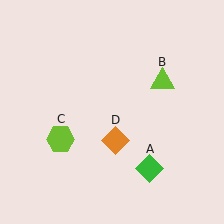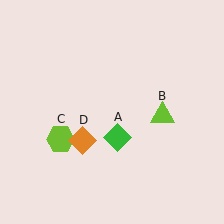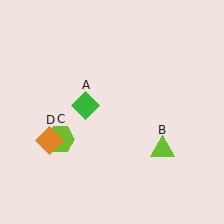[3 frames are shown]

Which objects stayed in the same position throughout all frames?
Lime hexagon (object C) remained stationary.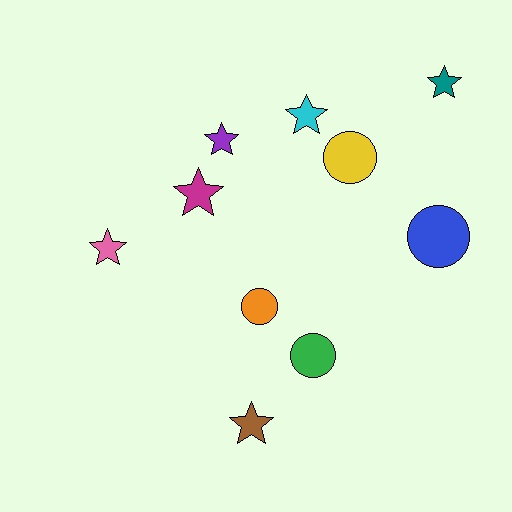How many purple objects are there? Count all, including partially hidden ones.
There is 1 purple object.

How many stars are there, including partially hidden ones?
There are 6 stars.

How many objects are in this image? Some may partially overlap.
There are 10 objects.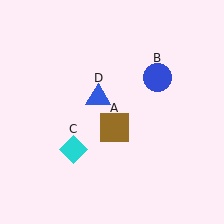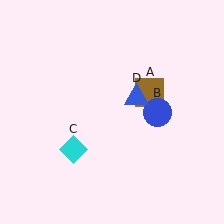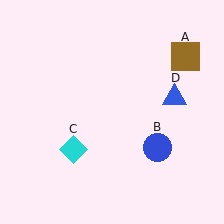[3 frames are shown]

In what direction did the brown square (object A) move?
The brown square (object A) moved up and to the right.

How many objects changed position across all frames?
3 objects changed position: brown square (object A), blue circle (object B), blue triangle (object D).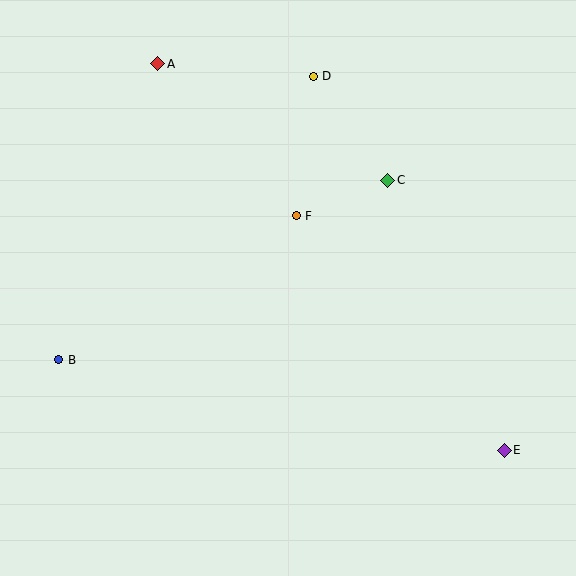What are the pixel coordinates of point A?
Point A is at (158, 64).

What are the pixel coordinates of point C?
Point C is at (388, 180).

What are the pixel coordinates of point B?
Point B is at (59, 360).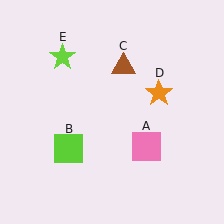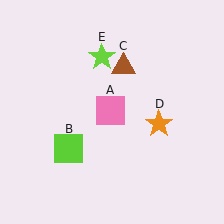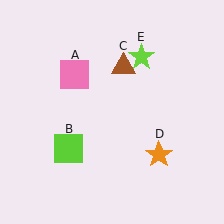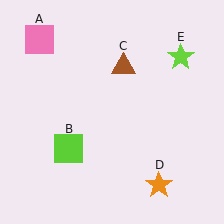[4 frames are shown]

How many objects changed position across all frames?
3 objects changed position: pink square (object A), orange star (object D), lime star (object E).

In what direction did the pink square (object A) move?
The pink square (object A) moved up and to the left.